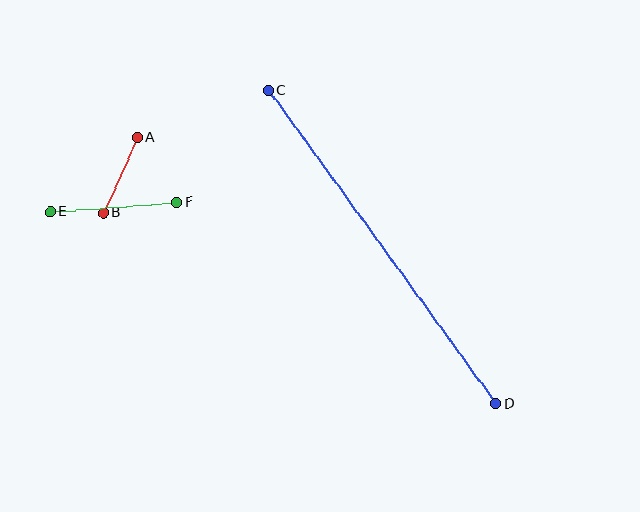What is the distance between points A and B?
The distance is approximately 83 pixels.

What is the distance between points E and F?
The distance is approximately 127 pixels.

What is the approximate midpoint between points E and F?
The midpoint is at approximately (114, 207) pixels.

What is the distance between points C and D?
The distance is approximately 387 pixels.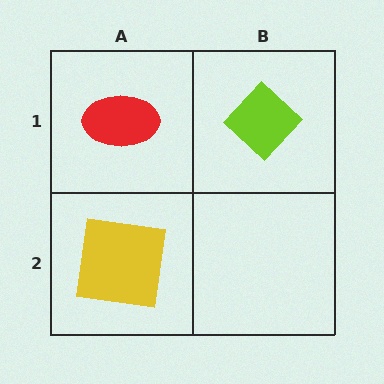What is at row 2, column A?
A yellow square.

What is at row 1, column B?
A lime diamond.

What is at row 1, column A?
A red ellipse.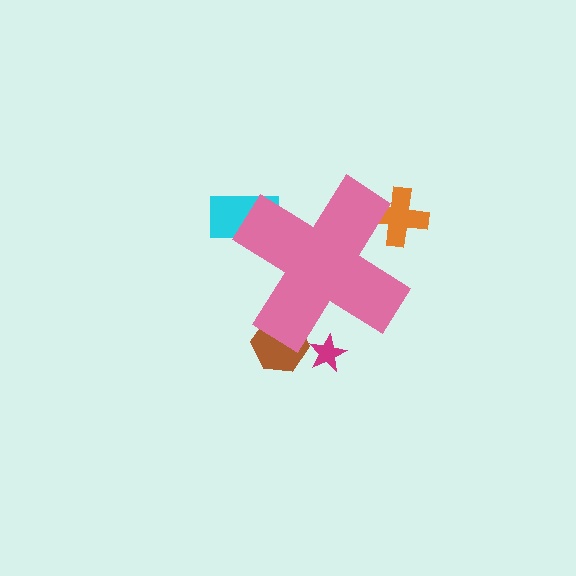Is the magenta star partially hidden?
Yes, the magenta star is partially hidden behind the pink cross.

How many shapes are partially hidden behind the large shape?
4 shapes are partially hidden.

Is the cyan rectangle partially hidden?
Yes, the cyan rectangle is partially hidden behind the pink cross.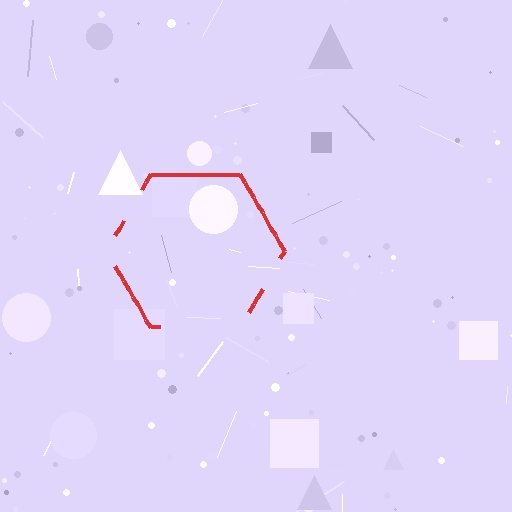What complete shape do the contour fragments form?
The contour fragments form a hexagon.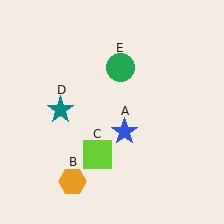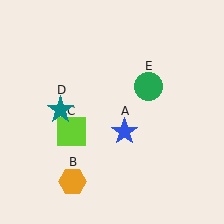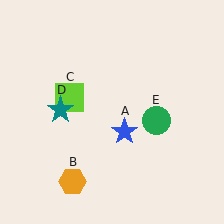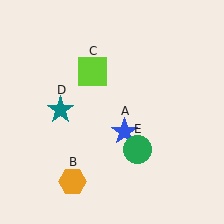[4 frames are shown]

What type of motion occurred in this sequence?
The lime square (object C), green circle (object E) rotated clockwise around the center of the scene.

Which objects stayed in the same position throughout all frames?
Blue star (object A) and orange hexagon (object B) and teal star (object D) remained stationary.